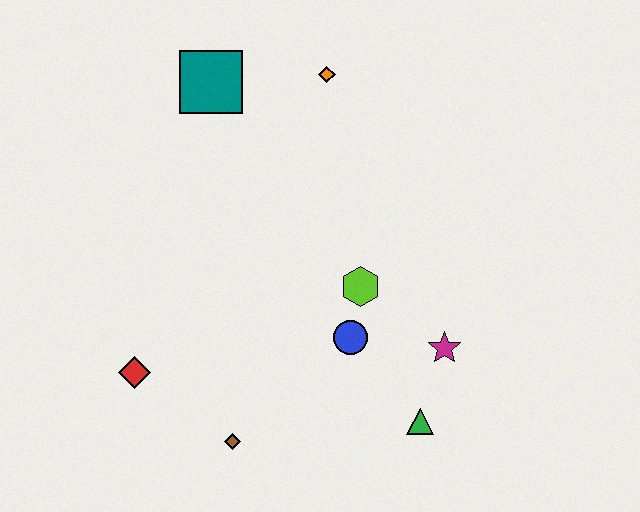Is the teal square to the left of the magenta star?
Yes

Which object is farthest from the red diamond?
The orange diamond is farthest from the red diamond.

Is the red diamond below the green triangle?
No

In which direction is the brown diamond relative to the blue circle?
The brown diamond is to the left of the blue circle.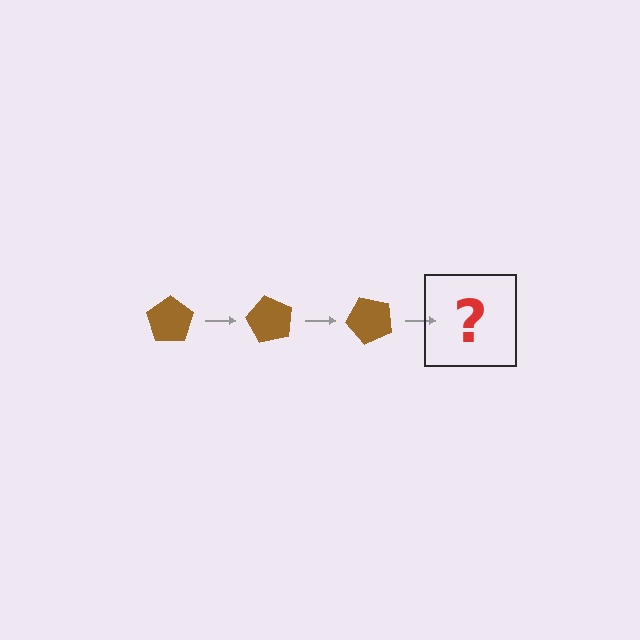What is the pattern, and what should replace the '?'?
The pattern is that the pentagon rotates 60 degrees each step. The '?' should be a brown pentagon rotated 180 degrees.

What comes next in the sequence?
The next element should be a brown pentagon rotated 180 degrees.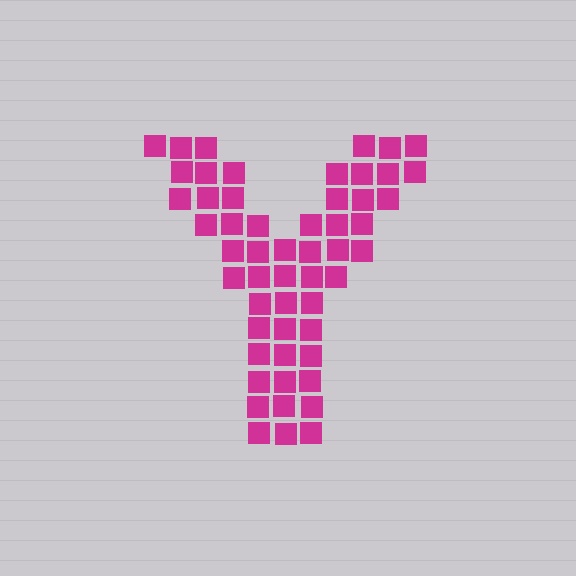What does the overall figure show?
The overall figure shows the letter Y.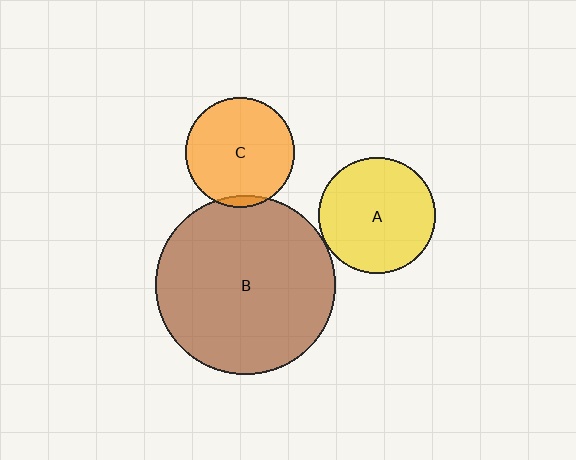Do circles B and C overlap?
Yes.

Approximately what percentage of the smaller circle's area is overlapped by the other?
Approximately 5%.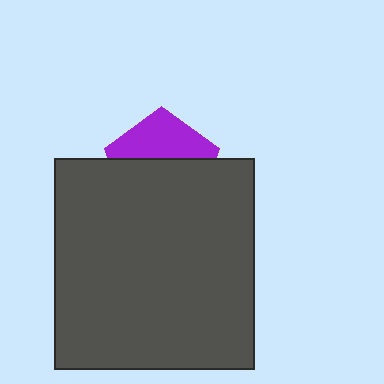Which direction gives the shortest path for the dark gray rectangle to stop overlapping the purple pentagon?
Moving down gives the shortest separation.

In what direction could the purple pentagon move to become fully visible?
The purple pentagon could move up. That would shift it out from behind the dark gray rectangle entirely.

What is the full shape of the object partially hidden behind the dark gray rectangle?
The partially hidden object is a purple pentagon.